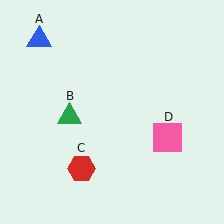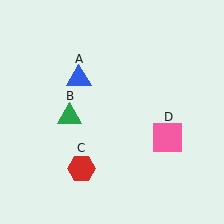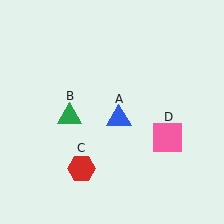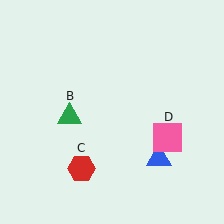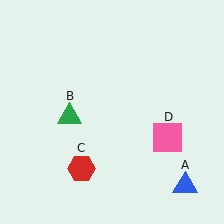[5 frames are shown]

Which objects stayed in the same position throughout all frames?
Green triangle (object B) and red hexagon (object C) and pink square (object D) remained stationary.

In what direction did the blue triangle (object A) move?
The blue triangle (object A) moved down and to the right.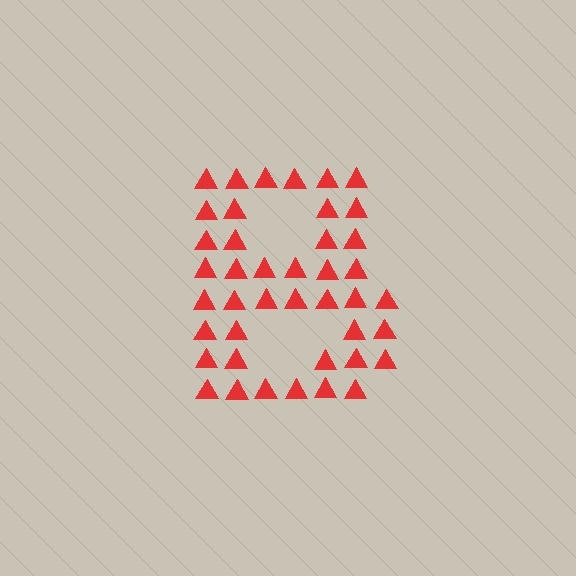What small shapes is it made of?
It is made of small triangles.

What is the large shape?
The large shape is the letter B.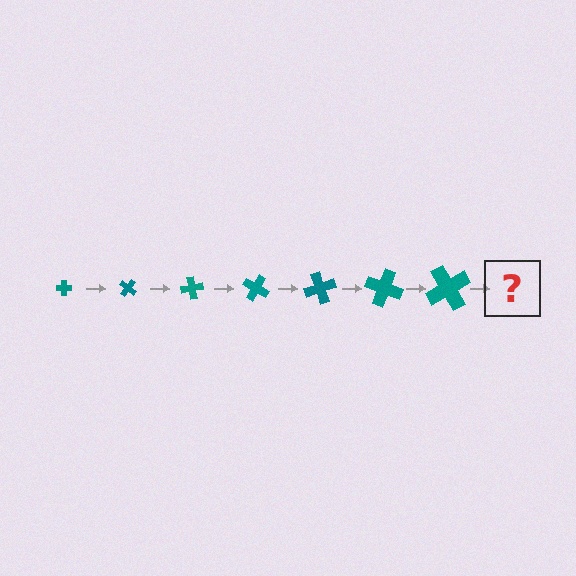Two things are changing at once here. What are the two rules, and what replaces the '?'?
The two rules are that the cross grows larger each step and it rotates 40 degrees each step. The '?' should be a cross, larger than the previous one and rotated 280 degrees from the start.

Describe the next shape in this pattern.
It should be a cross, larger than the previous one and rotated 280 degrees from the start.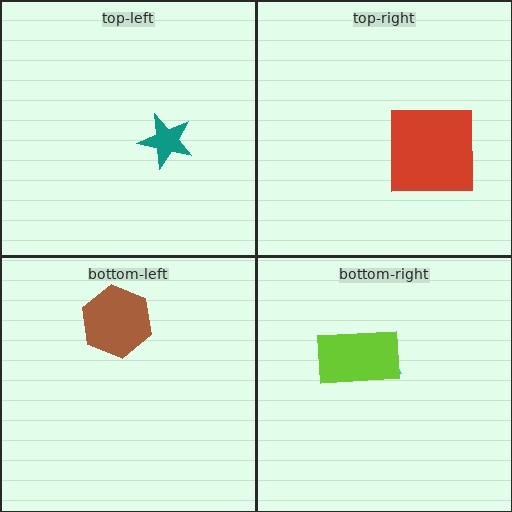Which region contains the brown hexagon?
The bottom-left region.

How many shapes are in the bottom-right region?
2.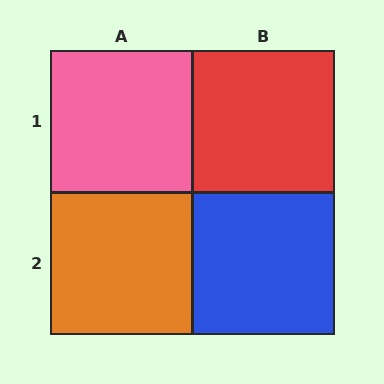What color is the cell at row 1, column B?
Red.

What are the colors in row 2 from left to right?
Orange, blue.